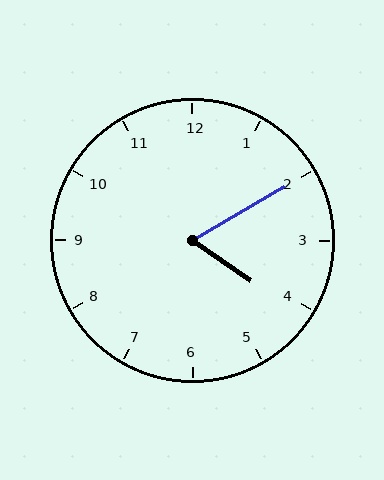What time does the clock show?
4:10.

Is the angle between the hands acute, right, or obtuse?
It is acute.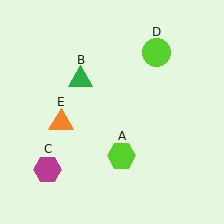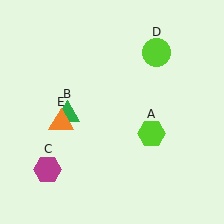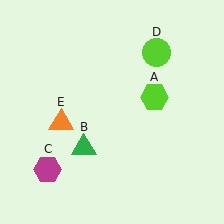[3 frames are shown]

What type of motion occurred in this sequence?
The lime hexagon (object A), green triangle (object B) rotated counterclockwise around the center of the scene.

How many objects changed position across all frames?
2 objects changed position: lime hexagon (object A), green triangle (object B).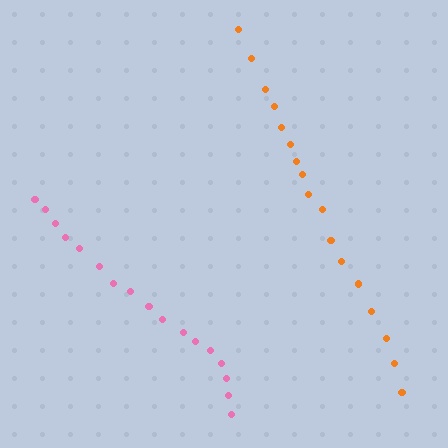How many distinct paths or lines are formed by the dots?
There are 2 distinct paths.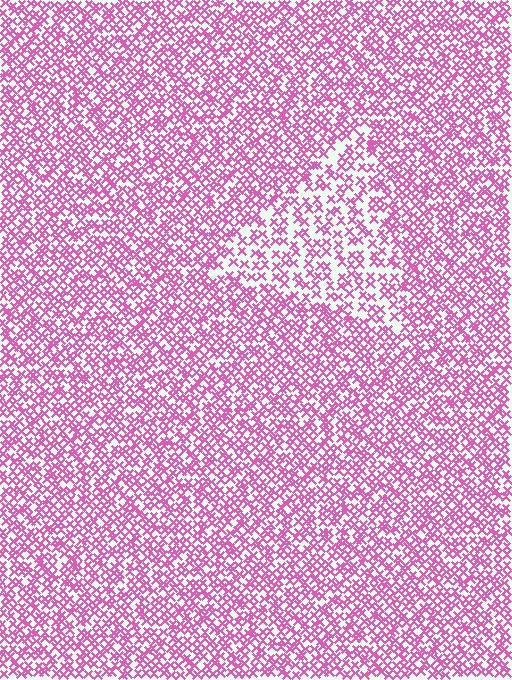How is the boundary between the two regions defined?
The boundary is defined by a change in element density (approximately 1.7x ratio). All elements are the same color, size, and shape.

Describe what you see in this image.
The image contains small pink elements arranged at two different densities. A triangle-shaped region is visible where the elements are less densely packed than the surrounding area.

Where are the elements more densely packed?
The elements are more densely packed outside the triangle boundary.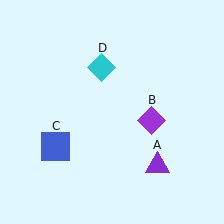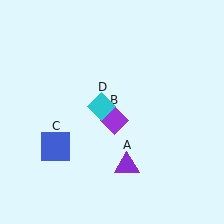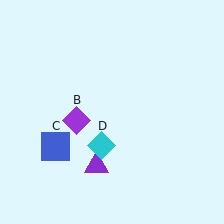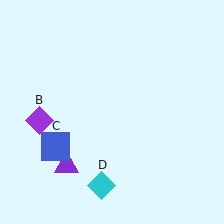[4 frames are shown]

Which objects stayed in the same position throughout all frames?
Blue square (object C) remained stationary.